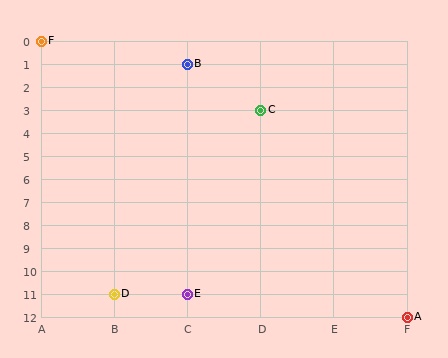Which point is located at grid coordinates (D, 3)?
Point C is at (D, 3).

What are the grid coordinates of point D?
Point D is at grid coordinates (B, 11).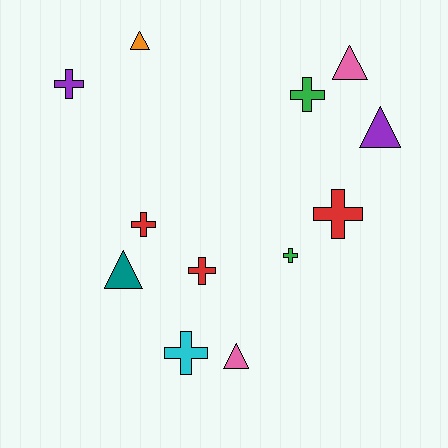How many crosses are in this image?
There are 7 crosses.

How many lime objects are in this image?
There are no lime objects.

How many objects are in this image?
There are 12 objects.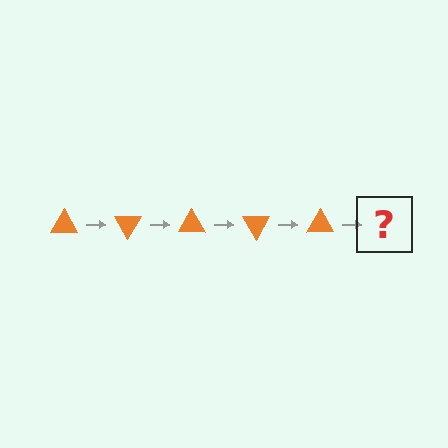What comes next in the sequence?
The next element should be an orange triangle rotated 300 degrees.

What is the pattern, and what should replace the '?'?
The pattern is that the triangle rotates 60 degrees each step. The '?' should be an orange triangle rotated 300 degrees.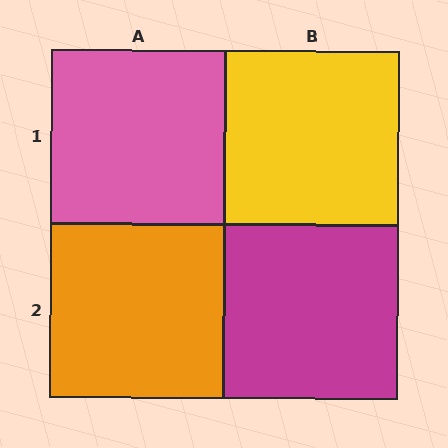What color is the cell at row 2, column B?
Magenta.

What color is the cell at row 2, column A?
Orange.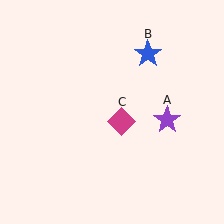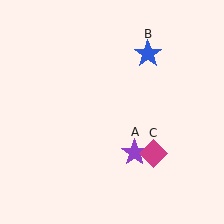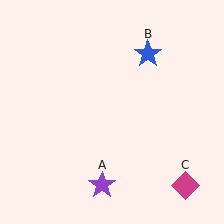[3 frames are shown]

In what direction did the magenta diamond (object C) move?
The magenta diamond (object C) moved down and to the right.